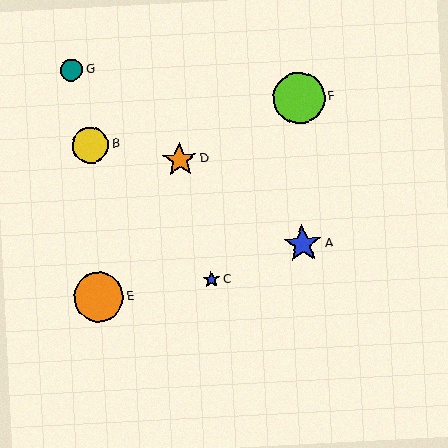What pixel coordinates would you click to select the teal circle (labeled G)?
Click at (72, 70) to select the teal circle G.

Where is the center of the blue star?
The center of the blue star is at (303, 244).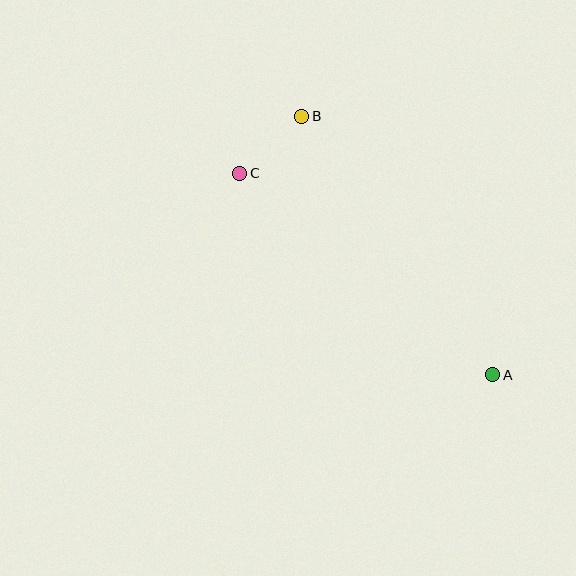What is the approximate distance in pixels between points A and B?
The distance between A and B is approximately 321 pixels.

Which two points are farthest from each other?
Points A and C are farthest from each other.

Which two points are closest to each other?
Points B and C are closest to each other.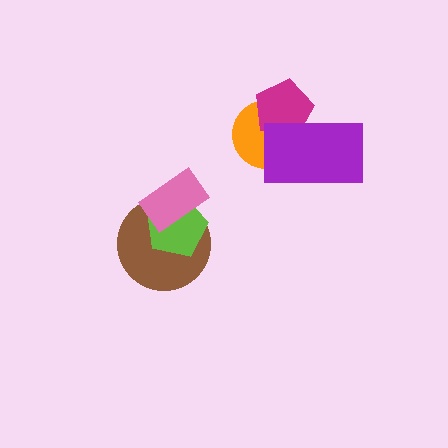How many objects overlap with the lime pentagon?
2 objects overlap with the lime pentagon.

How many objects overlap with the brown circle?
2 objects overlap with the brown circle.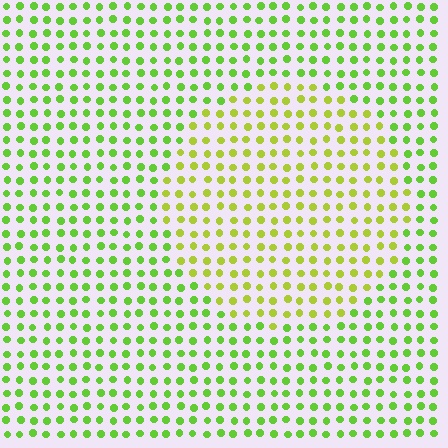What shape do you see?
I see a circle.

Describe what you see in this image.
The image is filled with small lime elements in a uniform arrangement. A circle-shaped region is visible where the elements are tinted to a slightly different hue, forming a subtle color boundary.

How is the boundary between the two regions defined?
The boundary is defined purely by a slight shift in hue (about 28 degrees). Spacing, size, and orientation are identical on both sides.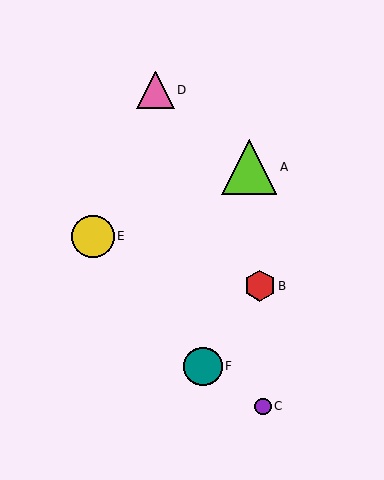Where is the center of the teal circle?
The center of the teal circle is at (203, 366).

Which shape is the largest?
The lime triangle (labeled A) is the largest.